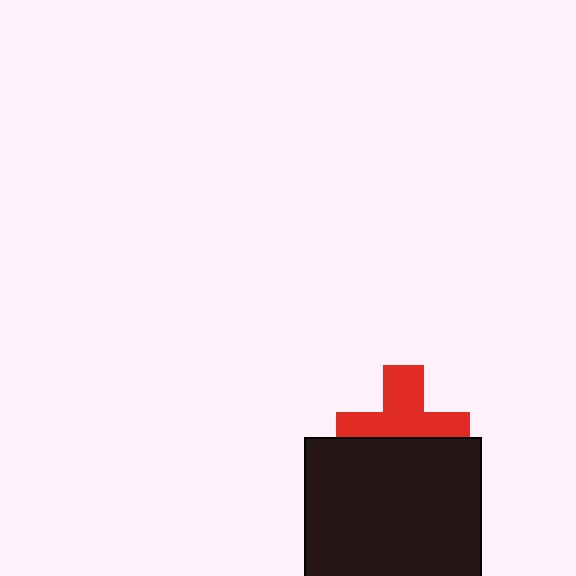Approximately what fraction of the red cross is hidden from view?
Roughly 43% of the red cross is hidden behind the black square.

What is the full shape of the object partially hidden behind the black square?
The partially hidden object is a red cross.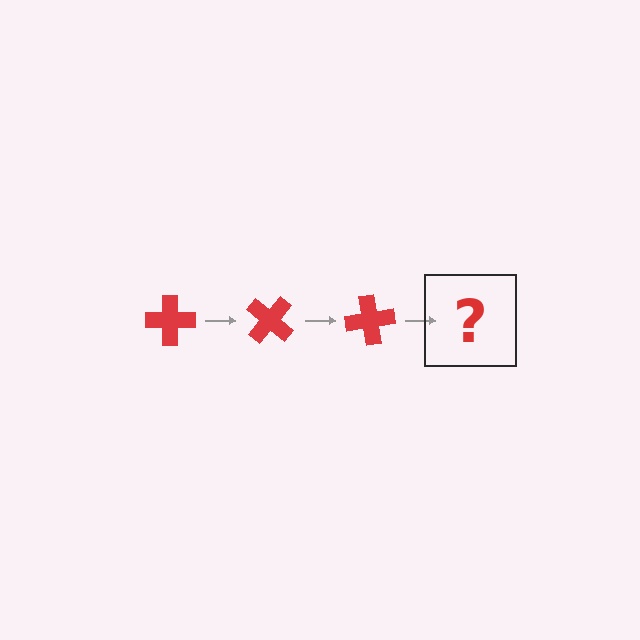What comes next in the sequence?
The next element should be a red cross rotated 120 degrees.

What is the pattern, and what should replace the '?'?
The pattern is that the cross rotates 40 degrees each step. The '?' should be a red cross rotated 120 degrees.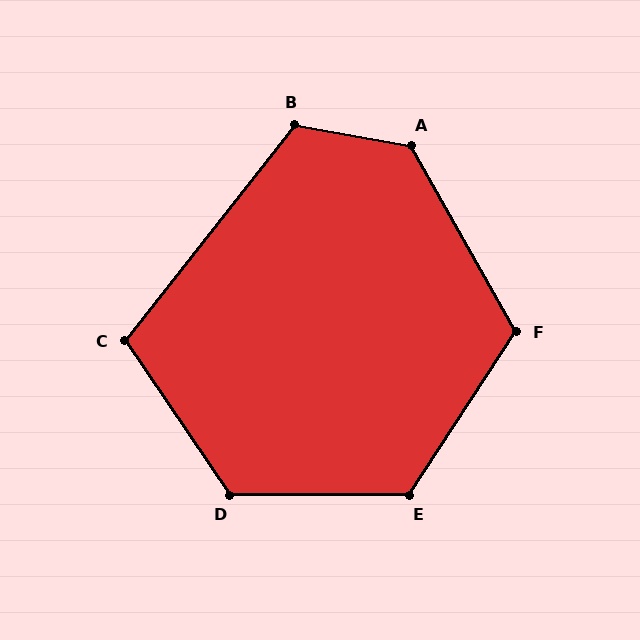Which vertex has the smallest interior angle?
C, at approximately 107 degrees.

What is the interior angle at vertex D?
Approximately 124 degrees (obtuse).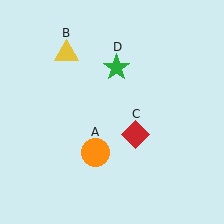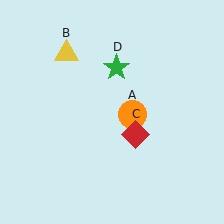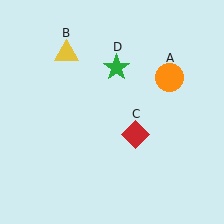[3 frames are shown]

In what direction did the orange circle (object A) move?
The orange circle (object A) moved up and to the right.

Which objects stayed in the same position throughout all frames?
Yellow triangle (object B) and red diamond (object C) and green star (object D) remained stationary.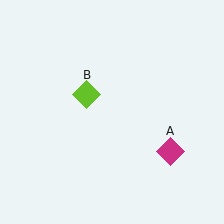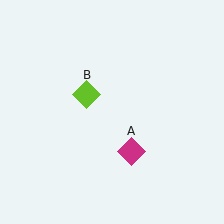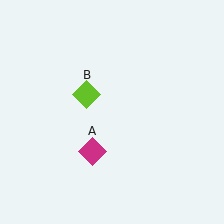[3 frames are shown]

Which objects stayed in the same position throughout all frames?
Lime diamond (object B) remained stationary.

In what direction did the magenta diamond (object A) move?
The magenta diamond (object A) moved left.